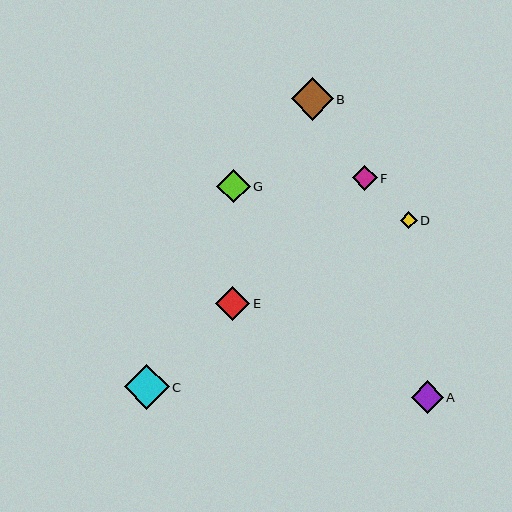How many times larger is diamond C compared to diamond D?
Diamond C is approximately 2.6 times the size of diamond D.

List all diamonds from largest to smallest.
From largest to smallest: C, B, E, G, A, F, D.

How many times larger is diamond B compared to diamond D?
Diamond B is approximately 2.5 times the size of diamond D.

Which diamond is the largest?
Diamond C is the largest with a size of approximately 45 pixels.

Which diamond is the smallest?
Diamond D is the smallest with a size of approximately 17 pixels.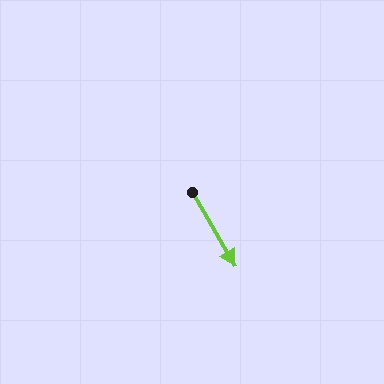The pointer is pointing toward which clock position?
Roughly 5 o'clock.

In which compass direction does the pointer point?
Southeast.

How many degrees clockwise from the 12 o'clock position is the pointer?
Approximately 150 degrees.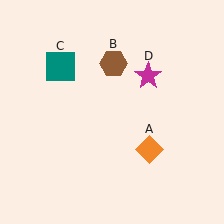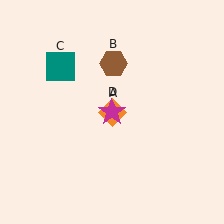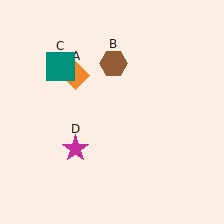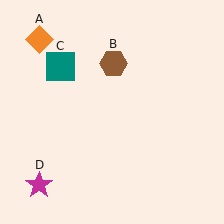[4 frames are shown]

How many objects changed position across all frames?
2 objects changed position: orange diamond (object A), magenta star (object D).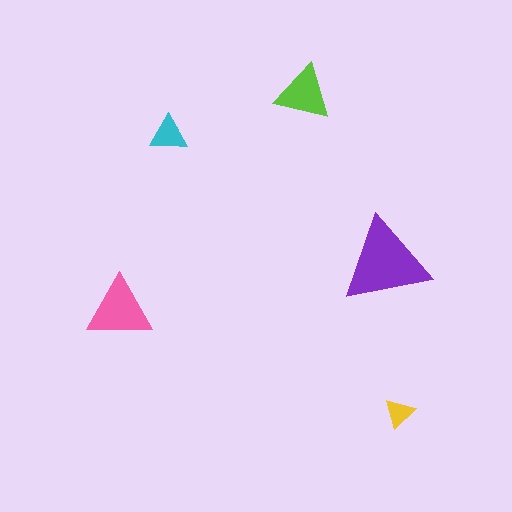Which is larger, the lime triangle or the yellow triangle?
The lime one.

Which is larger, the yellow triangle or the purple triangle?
The purple one.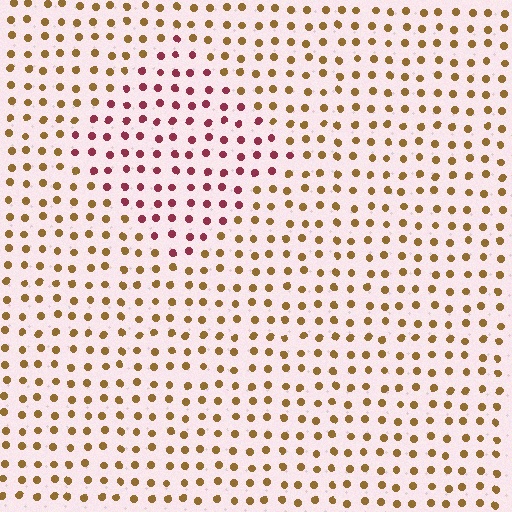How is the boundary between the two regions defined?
The boundary is defined purely by a slight shift in hue (about 54 degrees). Spacing, size, and orientation are identical on both sides.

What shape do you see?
I see a diamond.